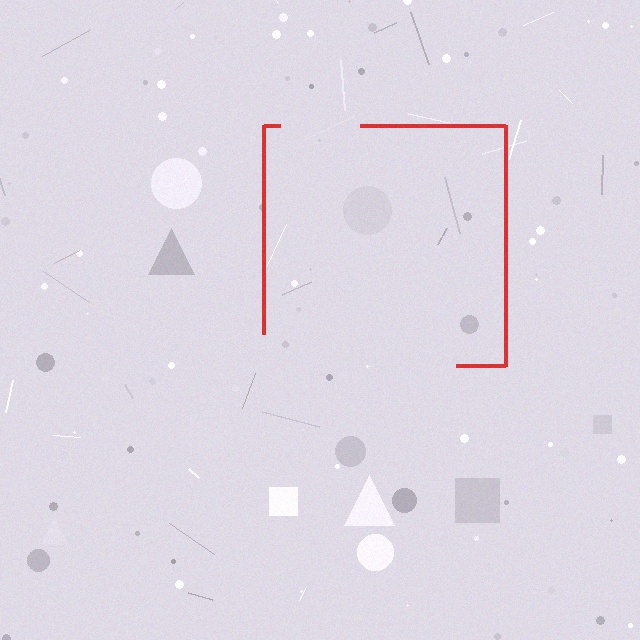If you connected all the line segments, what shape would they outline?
They would outline a square.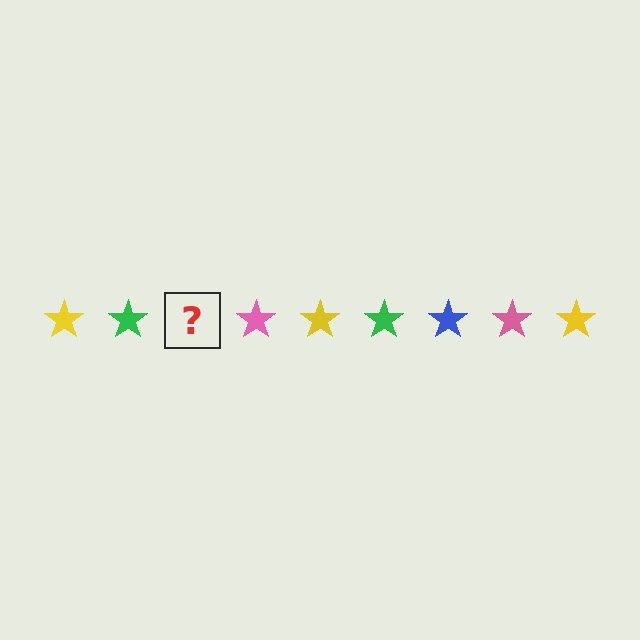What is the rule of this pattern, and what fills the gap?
The rule is that the pattern cycles through yellow, green, blue, pink stars. The gap should be filled with a blue star.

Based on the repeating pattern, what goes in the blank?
The blank should be a blue star.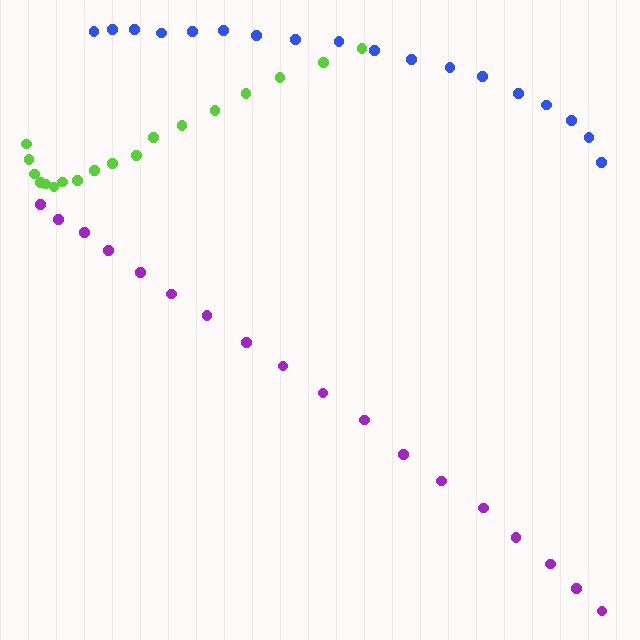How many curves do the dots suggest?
There are 3 distinct paths.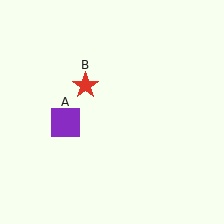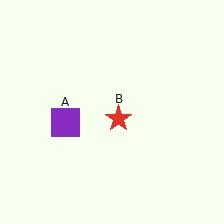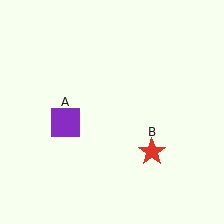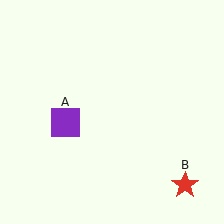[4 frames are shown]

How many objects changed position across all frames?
1 object changed position: red star (object B).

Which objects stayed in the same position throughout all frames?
Purple square (object A) remained stationary.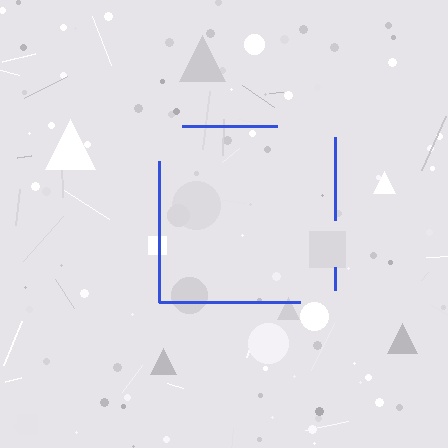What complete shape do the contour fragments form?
The contour fragments form a square.